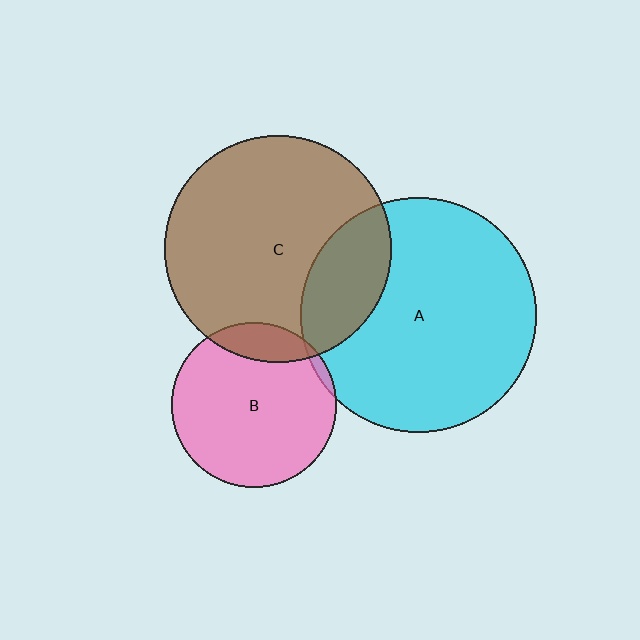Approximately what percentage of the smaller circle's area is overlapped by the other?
Approximately 20%.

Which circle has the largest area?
Circle A (cyan).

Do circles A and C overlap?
Yes.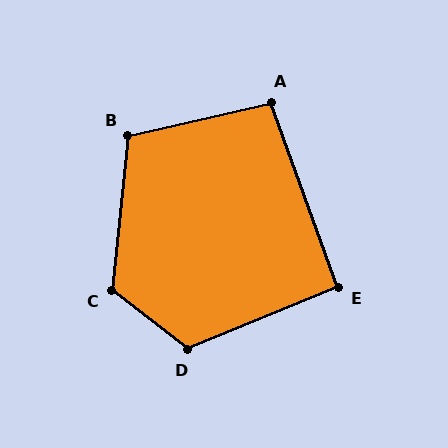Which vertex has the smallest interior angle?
E, at approximately 93 degrees.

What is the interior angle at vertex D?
Approximately 120 degrees (obtuse).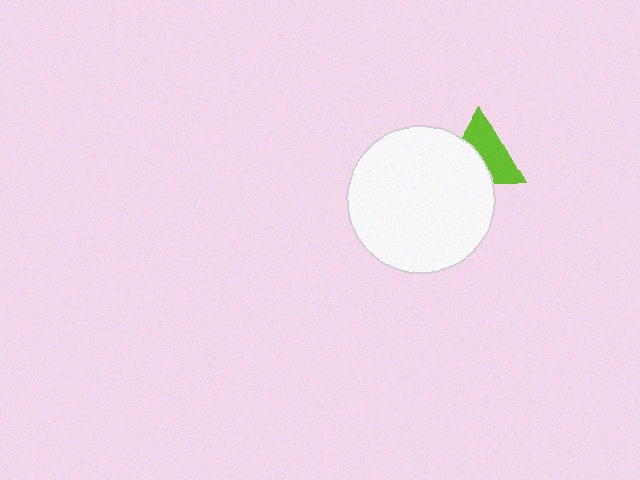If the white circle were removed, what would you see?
You would see the complete lime triangle.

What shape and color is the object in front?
The object in front is a white circle.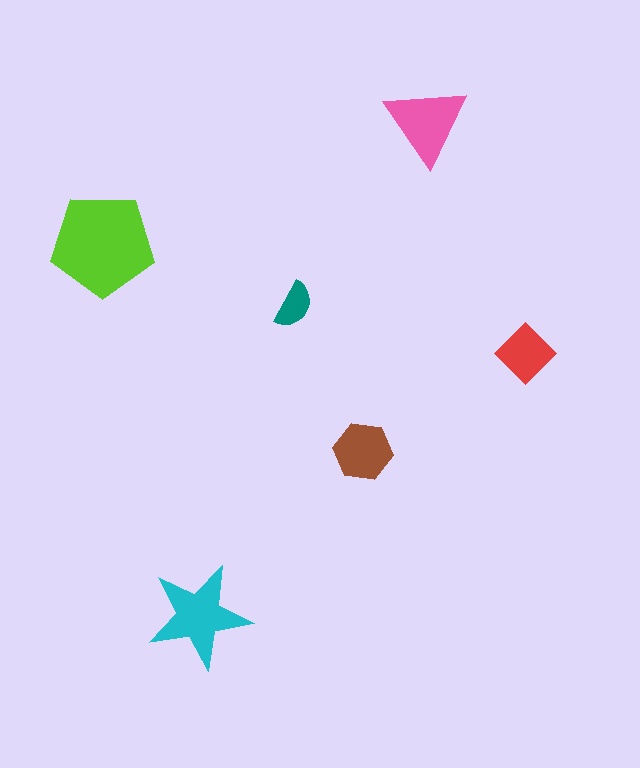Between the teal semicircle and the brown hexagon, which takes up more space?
The brown hexagon.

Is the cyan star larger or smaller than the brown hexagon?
Larger.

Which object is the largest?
The lime pentagon.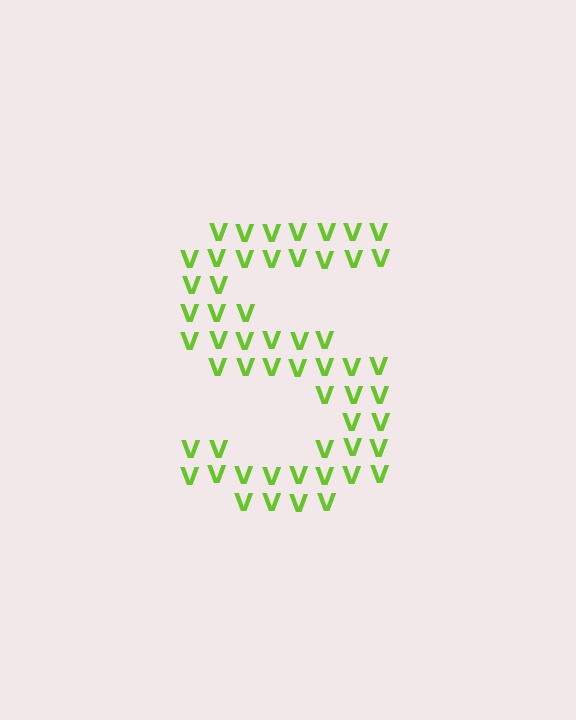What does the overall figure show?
The overall figure shows the letter S.